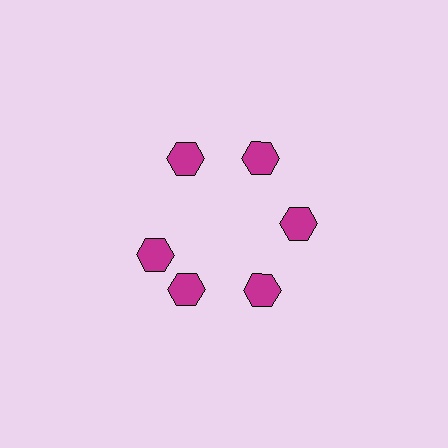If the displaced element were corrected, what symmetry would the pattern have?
It would have 6-fold rotational symmetry — the pattern would map onto itself every 60 degrees.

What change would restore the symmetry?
The symmetry would be restored by rotating it back into even spacing with its neighbors so that all 6 hexagons sit at equal angles and equal distance from the center.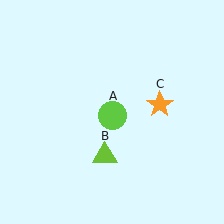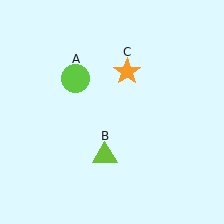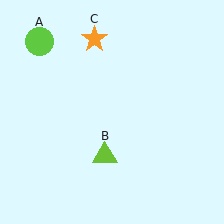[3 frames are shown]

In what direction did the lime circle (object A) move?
The lime circle (object A) moved up and to the left.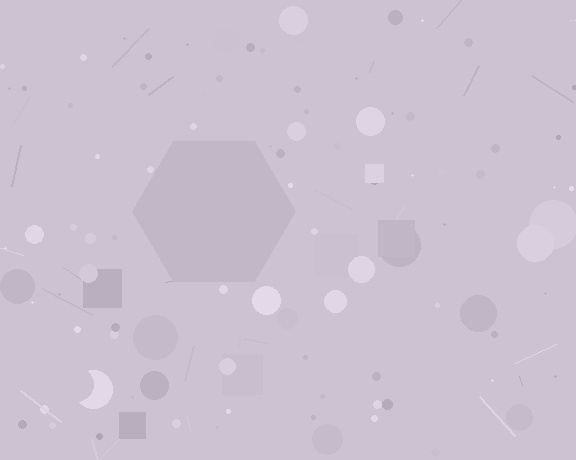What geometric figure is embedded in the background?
A hexagon is embedded in the background.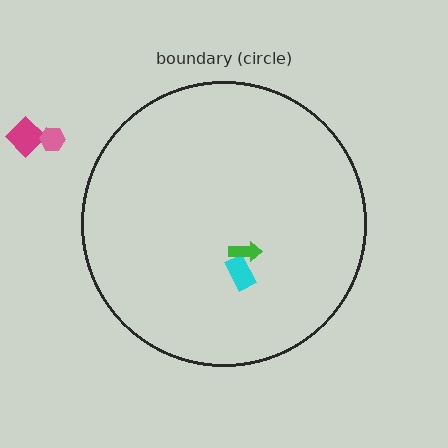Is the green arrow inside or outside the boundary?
Inside.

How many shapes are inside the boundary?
2 inside, 2 outside.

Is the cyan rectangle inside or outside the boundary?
Inside.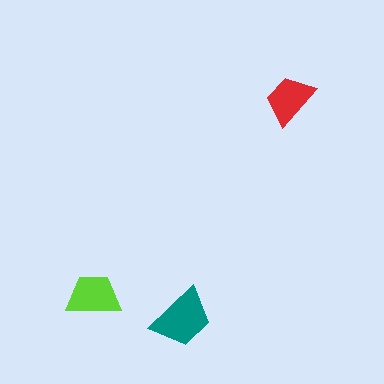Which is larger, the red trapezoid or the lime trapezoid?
The lime one.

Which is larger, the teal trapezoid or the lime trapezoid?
The teal one.